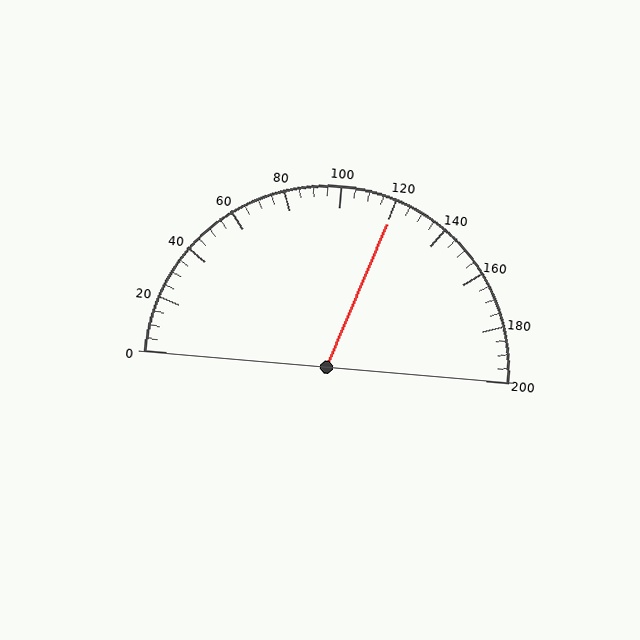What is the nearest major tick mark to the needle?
The nearest major tick mark is 120.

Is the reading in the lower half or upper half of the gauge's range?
The reading is in the upper half of the range (0 to 200).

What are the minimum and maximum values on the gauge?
The gauge ranges from 0 to 200.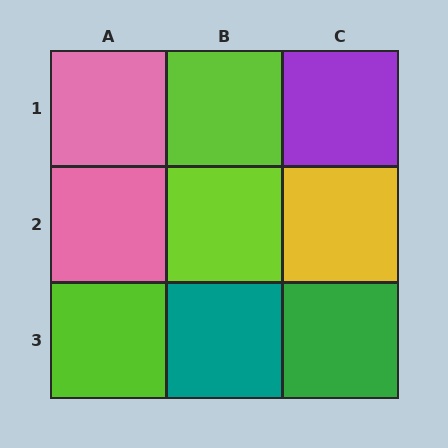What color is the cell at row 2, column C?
Yellow.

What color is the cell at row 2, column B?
Lime.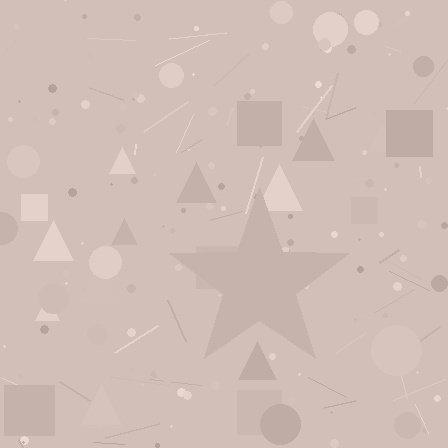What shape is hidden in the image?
A star is hidden in the image.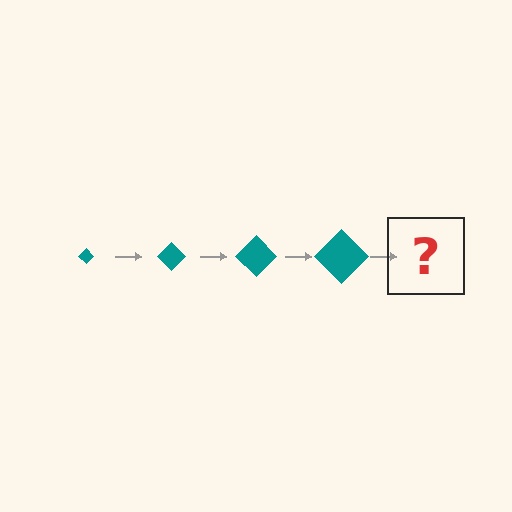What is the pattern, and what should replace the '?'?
The pattern is that the diamond gets progressively larger each step. The '?' should be a teal diamond, larger than the previous one.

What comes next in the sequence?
The next element should be a teal diamond, larger than the previous one.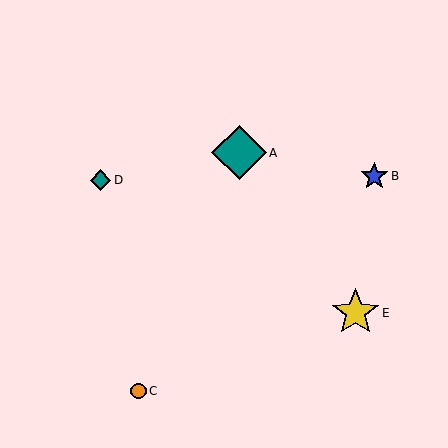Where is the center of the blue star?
The center of the blue star is at (374, 176).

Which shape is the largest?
The teal diamond (labeled A) is the largest.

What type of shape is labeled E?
Shape E is a yellow star.